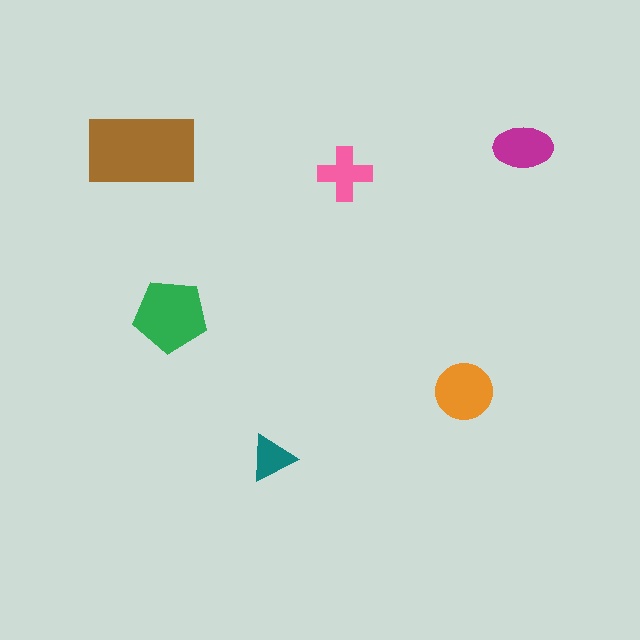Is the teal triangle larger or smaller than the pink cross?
Smaller.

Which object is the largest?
The brown rectangle.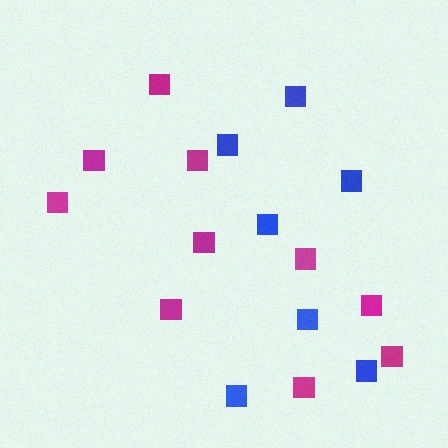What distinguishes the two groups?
There are 2 groups: one group of magenta squares (10) and one group of blue squares (7).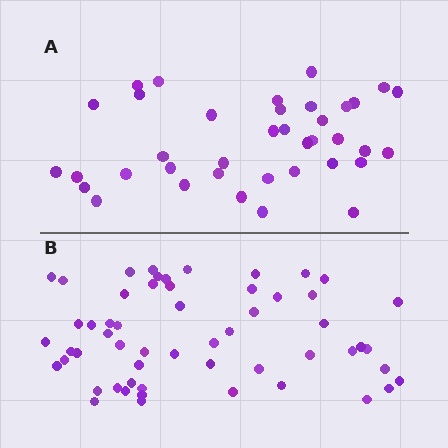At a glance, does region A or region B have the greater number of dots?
Region B (the bottom region) has more dots.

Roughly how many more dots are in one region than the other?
Region B has approximately 20 more dots than region A.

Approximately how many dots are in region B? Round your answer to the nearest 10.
About 60 dots. (The exact count is 56, which rounds to 60.)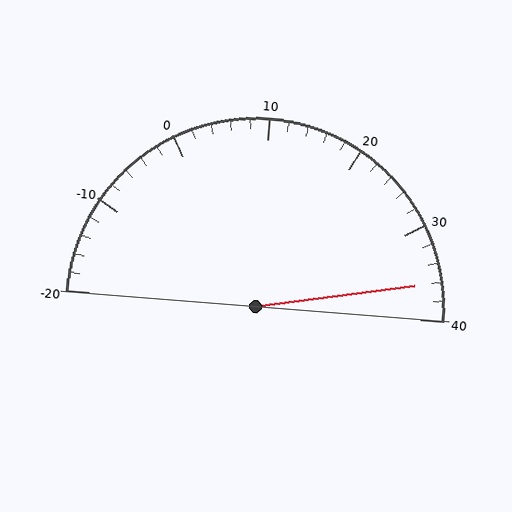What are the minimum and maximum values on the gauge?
The gauge ranges from -20 to 40.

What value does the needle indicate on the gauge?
The needle indicates approximately 36.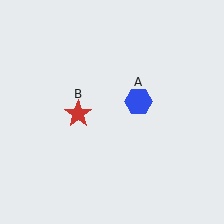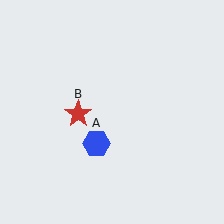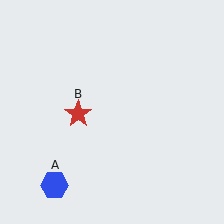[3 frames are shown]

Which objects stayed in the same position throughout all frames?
Red star (object B) remained stationary.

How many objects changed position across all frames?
1 object changed position: blue hexagon (object A).